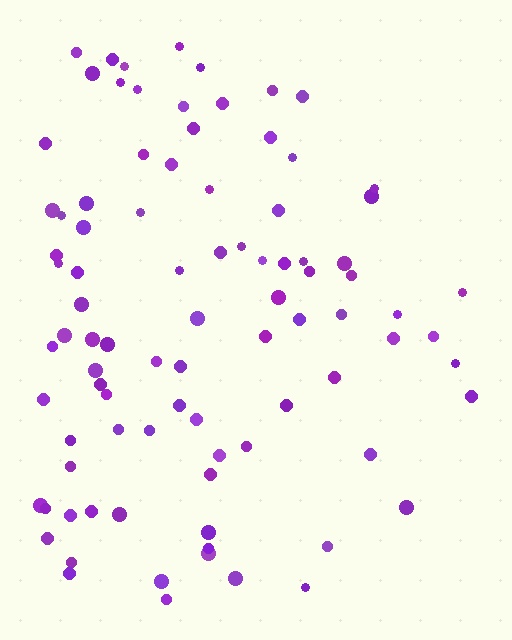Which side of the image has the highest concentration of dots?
The left.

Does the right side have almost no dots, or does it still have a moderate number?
Still a moderate number, just noticeably fewer than the left.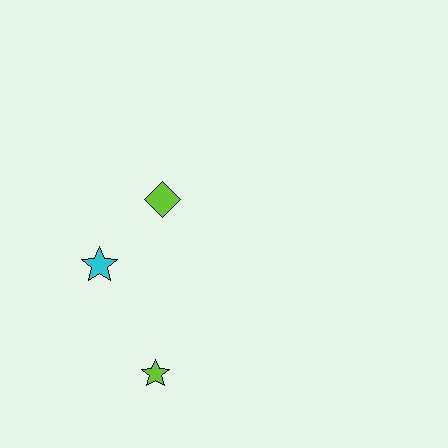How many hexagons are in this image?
There are no hexagons.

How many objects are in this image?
There are 3 objects.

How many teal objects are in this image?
There are no teal objects.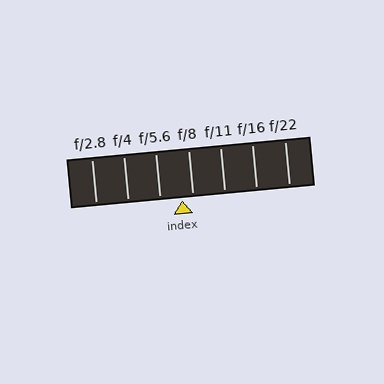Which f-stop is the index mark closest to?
The index mark is closest to f/8.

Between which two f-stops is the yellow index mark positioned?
The index mark is between f/5.6 and f/8.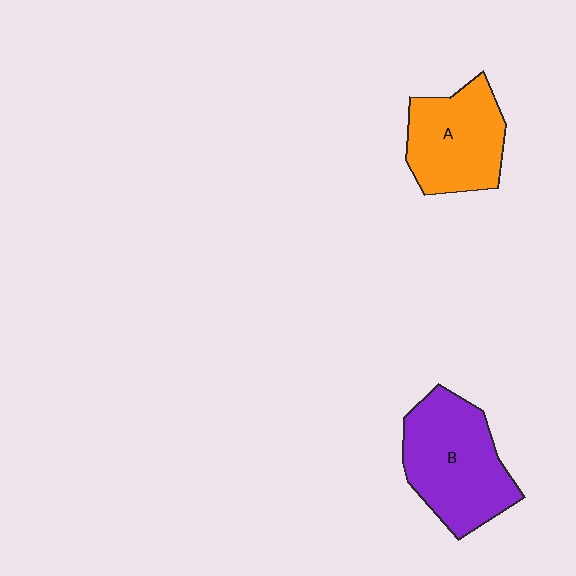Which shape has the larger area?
Shape B (purple).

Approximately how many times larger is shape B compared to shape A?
Approximately 1.2 times.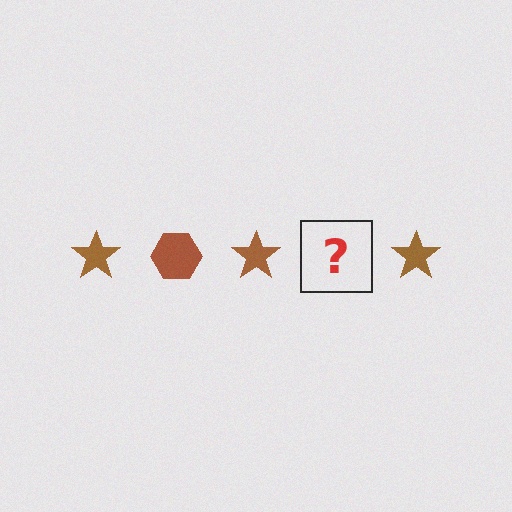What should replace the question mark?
The question mark should be replaced with a brown hexagon.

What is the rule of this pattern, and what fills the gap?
The rule is that the pattern cycles through star, hexagon shapes in brown. The gap should be filled with a brown hexagon.